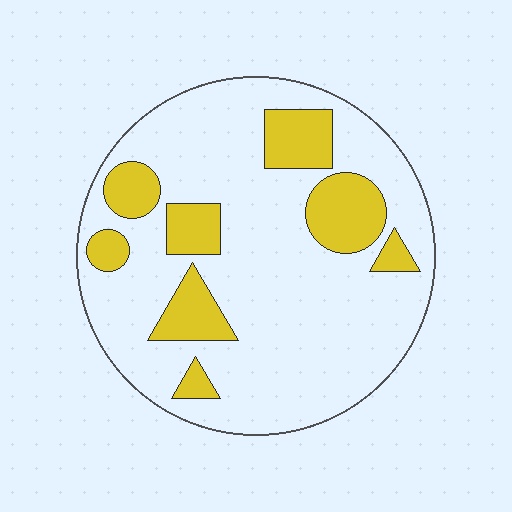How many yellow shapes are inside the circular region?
8.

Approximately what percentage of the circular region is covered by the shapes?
Approximately 20%.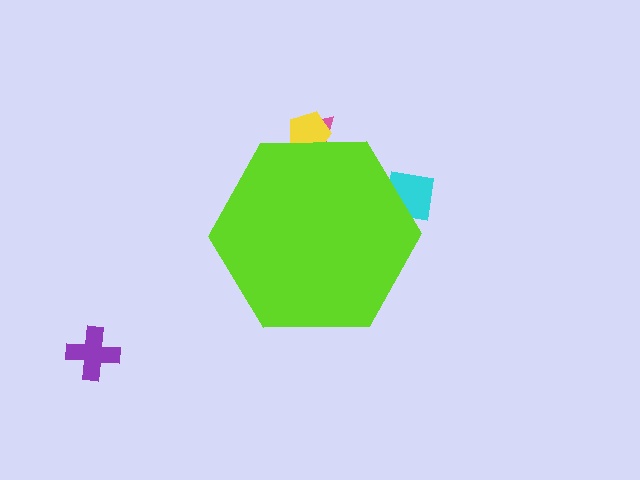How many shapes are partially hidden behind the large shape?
3 shapes are partially hidden.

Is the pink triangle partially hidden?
Yes, the pink triangle is partially hidden behind the lime hexagon.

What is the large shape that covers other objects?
A lime hexagon.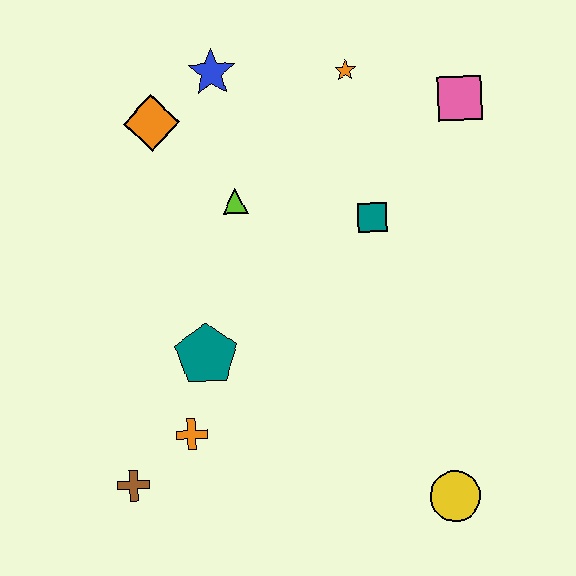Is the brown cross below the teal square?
Yes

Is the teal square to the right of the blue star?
Yes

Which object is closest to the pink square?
The orange star is closest to the pink square.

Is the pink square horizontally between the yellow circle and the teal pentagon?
No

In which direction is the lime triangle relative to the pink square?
The lime triangle is to the left of the pink square.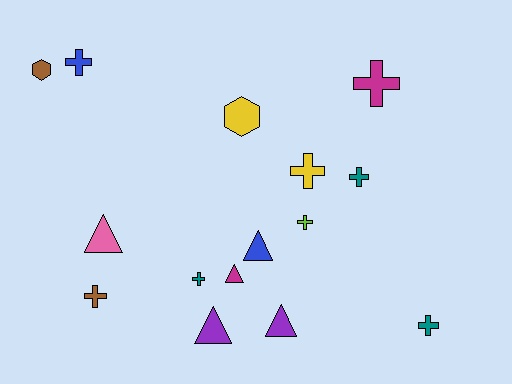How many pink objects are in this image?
There is 1 pink object.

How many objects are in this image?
There are 15 objects.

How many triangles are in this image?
There are 5 triangles.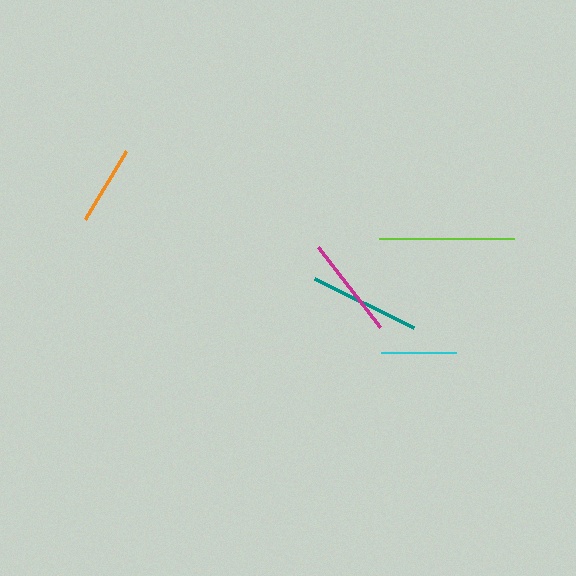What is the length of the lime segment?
The lime segment is approximately 134 pixels long.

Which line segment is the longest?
The lime line is the longest at approximately 134 pixels.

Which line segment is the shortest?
The cyan line is the shortest at approximately 75 pixels.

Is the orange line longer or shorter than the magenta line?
The magenta line is longer than the orange line.